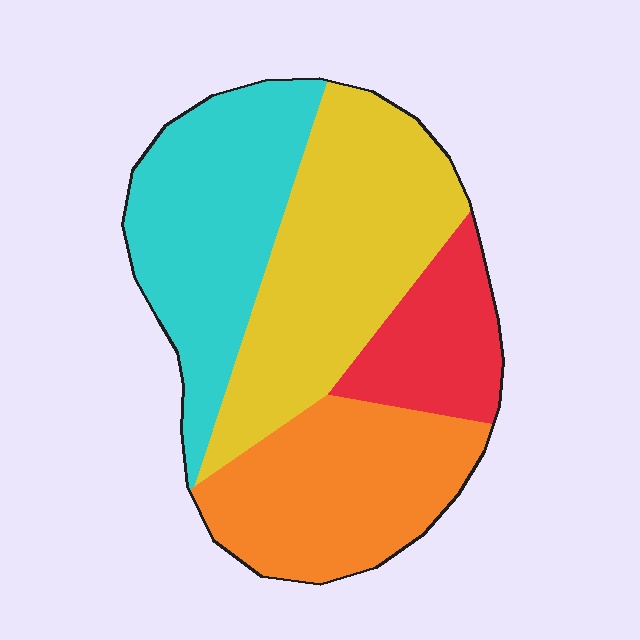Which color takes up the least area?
Red, at roughly 15%.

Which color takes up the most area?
Yellow, at roughly 35%.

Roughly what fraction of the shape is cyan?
Cyan covers 28% of the shape.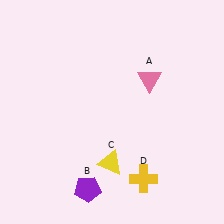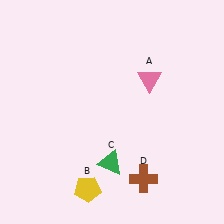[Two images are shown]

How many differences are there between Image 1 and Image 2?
There are 3 differences between the two images.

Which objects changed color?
B changed from purple to yellow. C changed from yellow to green. D changed from yellow to brown.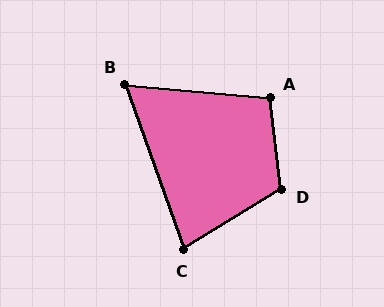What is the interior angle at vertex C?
Approximately 78 degrees (acute).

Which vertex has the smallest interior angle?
B, at approximately 65 degrees.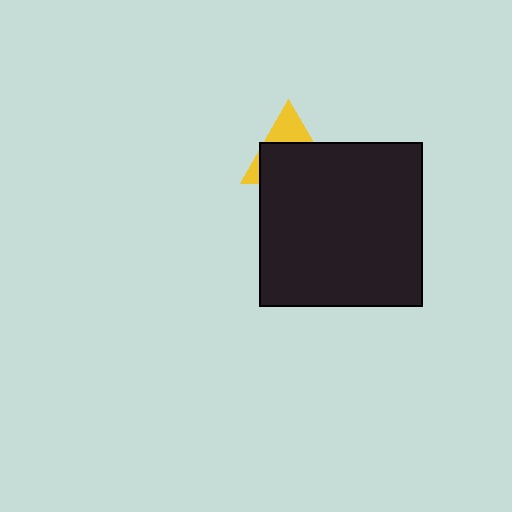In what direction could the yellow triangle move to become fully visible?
The yellow triangle could move up. That would shift it out from behind the black square entirely.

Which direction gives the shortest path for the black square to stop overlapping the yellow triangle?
Moving down gives the shortest separation.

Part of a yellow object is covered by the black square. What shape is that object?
It is a triangle.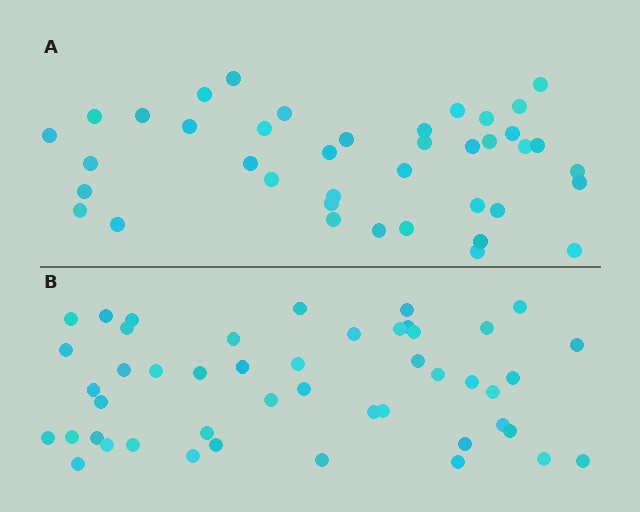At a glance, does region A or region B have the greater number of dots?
Region B (the bottom region) has more dots.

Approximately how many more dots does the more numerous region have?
Region B has roughly 8 or so more dots than region A.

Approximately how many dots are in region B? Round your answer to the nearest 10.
About 50 dots. (The exact count is 47, which rounds to 50.)